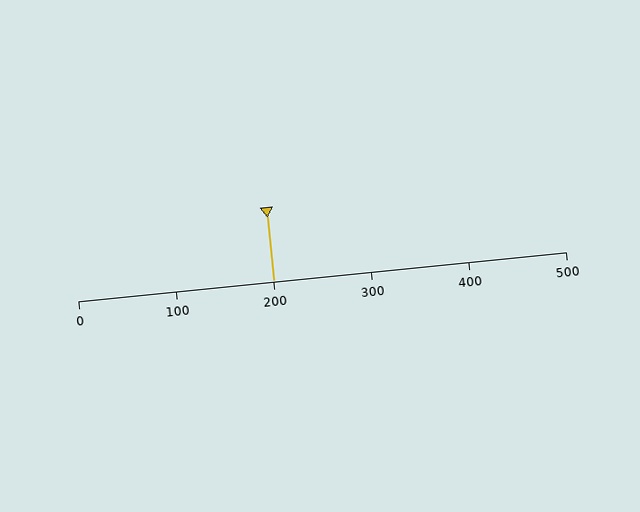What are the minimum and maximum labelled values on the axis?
The axis runs from 0 to 500.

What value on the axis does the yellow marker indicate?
The marker indicates approximately 200.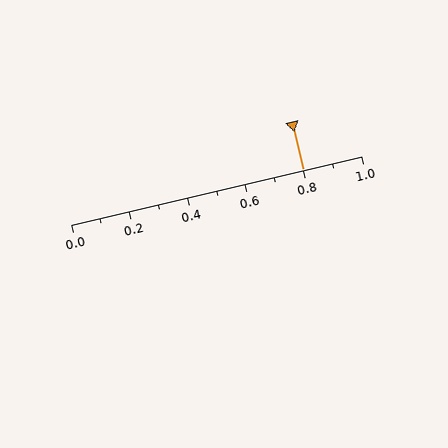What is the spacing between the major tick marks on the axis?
The major ticks are spaced 0.2 apart.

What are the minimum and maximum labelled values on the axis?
The axis runs from 0.0 to 1.0.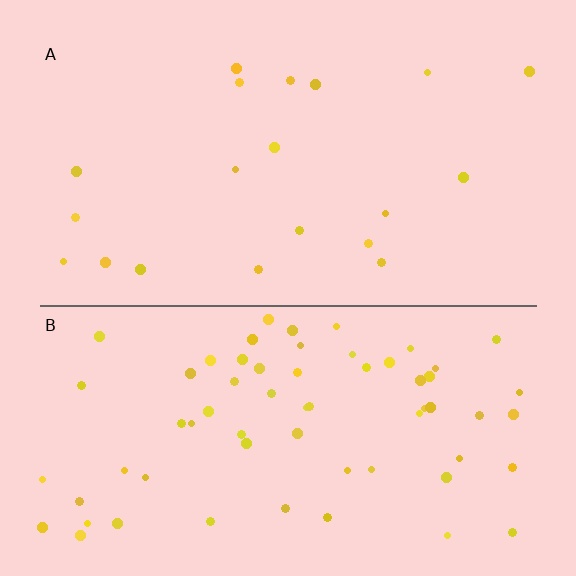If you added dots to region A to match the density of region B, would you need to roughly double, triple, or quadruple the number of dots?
Approximately triple.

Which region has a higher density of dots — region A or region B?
B (the bottom).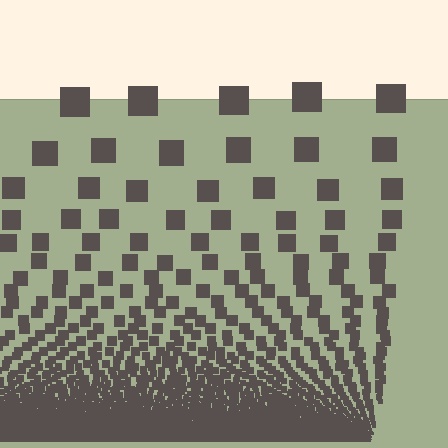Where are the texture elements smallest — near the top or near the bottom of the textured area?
Near the bottom.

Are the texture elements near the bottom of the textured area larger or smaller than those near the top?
Smaller. The gradient is inverted — elements near the bottom are smaller and denser.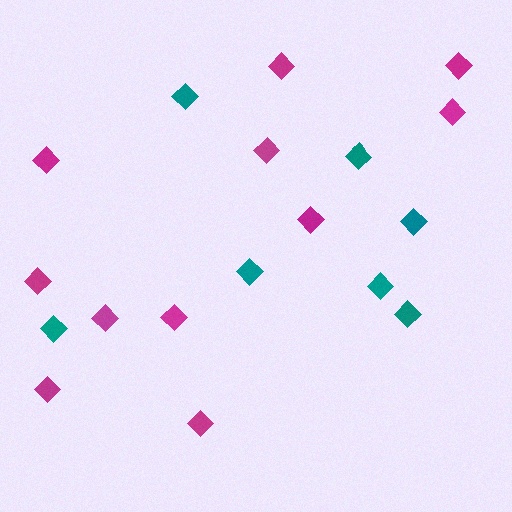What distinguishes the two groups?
There are 2 groups: one group of magenta diamonds (11) and one group of teal diamonds (7).